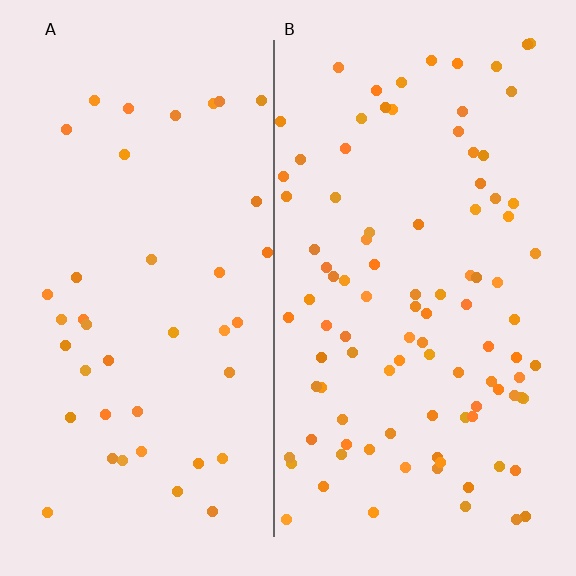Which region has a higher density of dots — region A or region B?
B (the right).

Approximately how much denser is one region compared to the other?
Approximately 2.4× — region B over region A.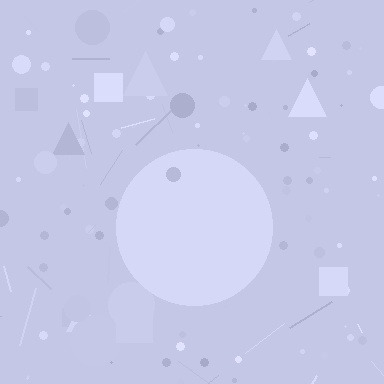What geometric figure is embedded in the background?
A circle is embedded in the background.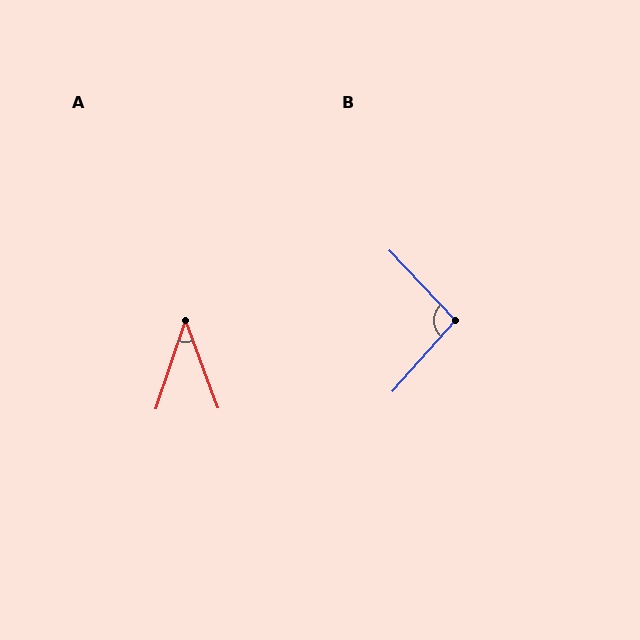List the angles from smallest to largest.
A (39°), B (95°).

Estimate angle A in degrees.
Approximately 39 degrees.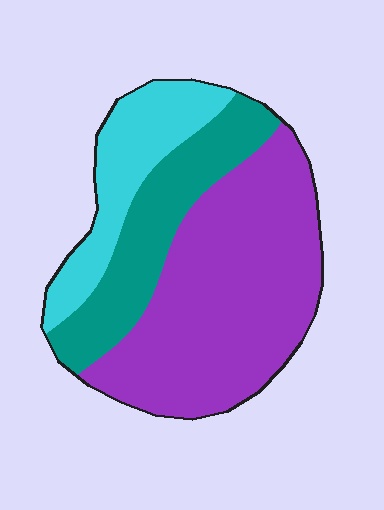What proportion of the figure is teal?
Teal takes up between a sixth and a third of the figure.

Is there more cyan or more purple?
Purple.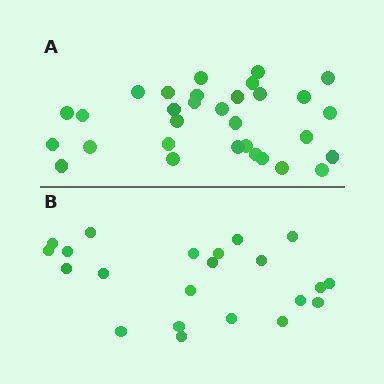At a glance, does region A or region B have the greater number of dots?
Region A (the top region) has more dots.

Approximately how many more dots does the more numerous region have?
Region A has roughly 8 or so more dots than region B.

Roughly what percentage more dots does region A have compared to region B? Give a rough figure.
About 40% more.